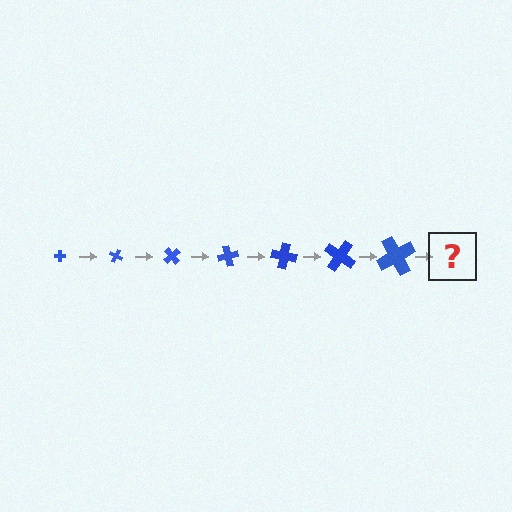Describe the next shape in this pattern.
It should be a cross, larger than the previous one and rotated 175 degrees from the start.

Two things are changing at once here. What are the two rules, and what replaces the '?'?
The two rules are that the cross grows larger each step and it rotates 25 degrees each step. The '?' should be a cross, larger than the previous one and rotated 175 degrees from the start.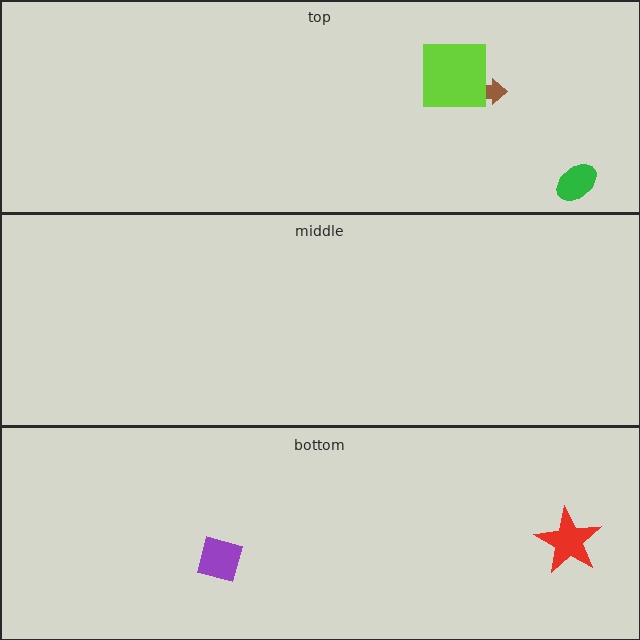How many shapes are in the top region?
3.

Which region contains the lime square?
The top region.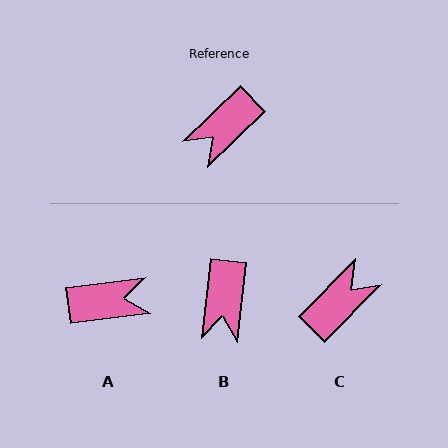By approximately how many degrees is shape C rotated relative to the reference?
Approximately 179 degrees clockwise.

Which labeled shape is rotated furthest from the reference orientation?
C, about 179 degrees away.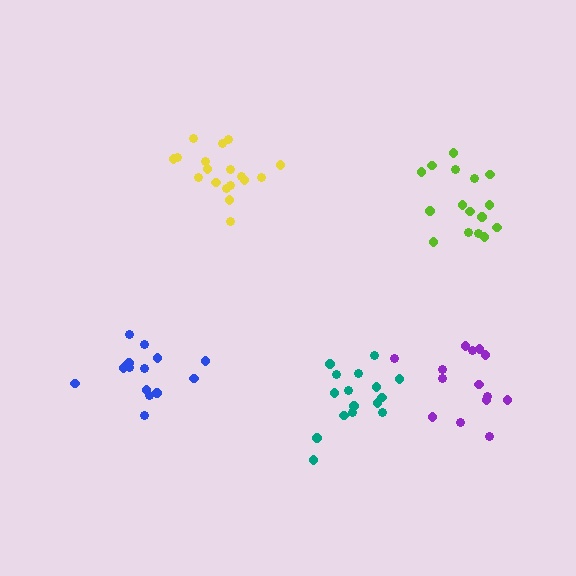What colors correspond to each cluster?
The clusters are colored: yellow, blue, teal, lime, purple.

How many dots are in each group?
Group 1: 18 dots, Group 2: 15 dots, Group 3: 16 dots, Group 4: 16 dots, Group 5: 14 dots (79 total).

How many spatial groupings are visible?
There are 5 spatial groupings.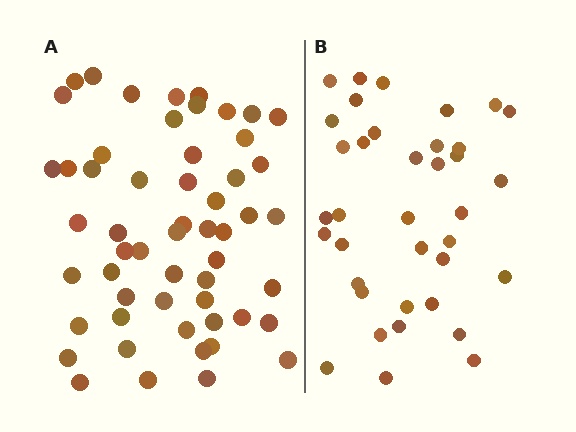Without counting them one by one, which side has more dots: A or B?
Region A (the left region) has more dots.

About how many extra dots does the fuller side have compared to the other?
Region A has approximately 20 more dots than region B.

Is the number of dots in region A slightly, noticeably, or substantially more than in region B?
Region A has substantially more. The ratio is roughly 1.5 to 1.